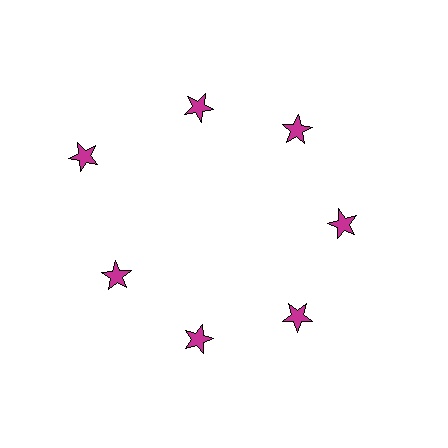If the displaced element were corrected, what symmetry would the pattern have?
It would have 7-fold rotational symmetry — the pattern would map onto itself every 51 degrees.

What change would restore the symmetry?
The symmetry would be restored by moving it inward, back onto the ring so that all 7 stars sit at equal angles and equal distance from the center.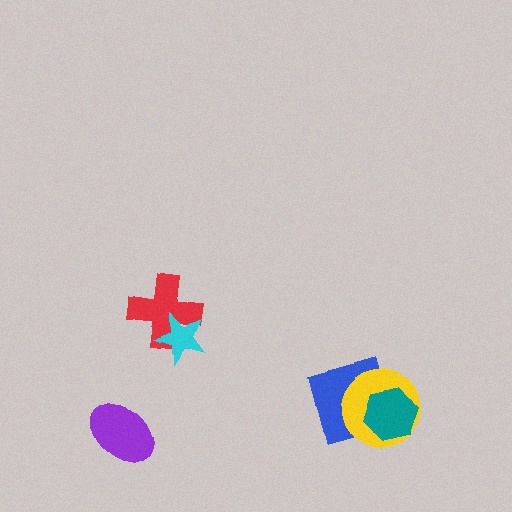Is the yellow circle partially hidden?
Yes, it is partially covered by another shape.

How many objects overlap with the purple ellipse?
0 objects overlap with the purple ellipse.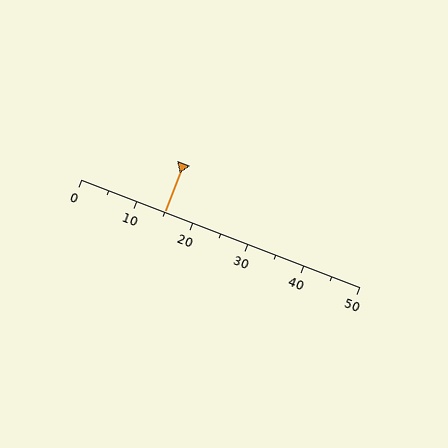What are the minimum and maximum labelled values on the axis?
The axis runs from 0 to 50.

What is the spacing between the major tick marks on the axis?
The major ticks are spaced 10 apart.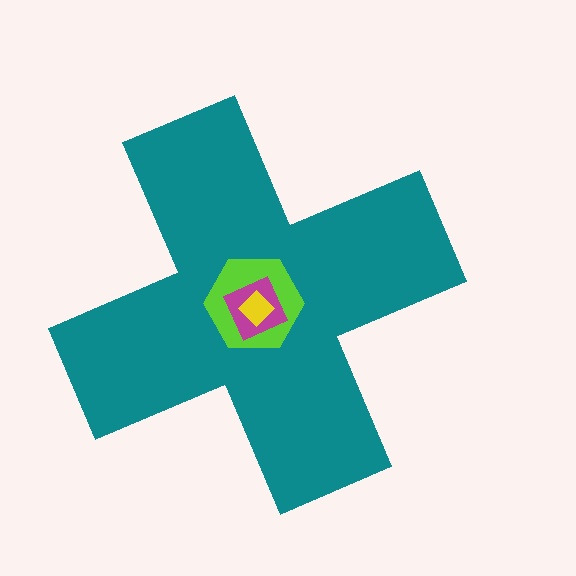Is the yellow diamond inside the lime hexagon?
Yes.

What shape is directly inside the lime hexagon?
The magenta square.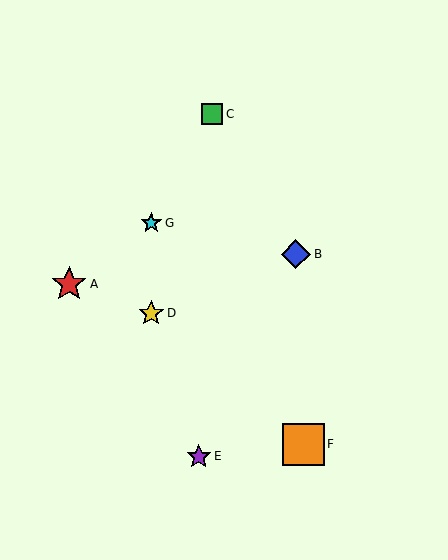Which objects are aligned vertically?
Objects D, G are aligned vertically.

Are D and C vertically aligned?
No, D is at x≈151 and C is at x≈212.